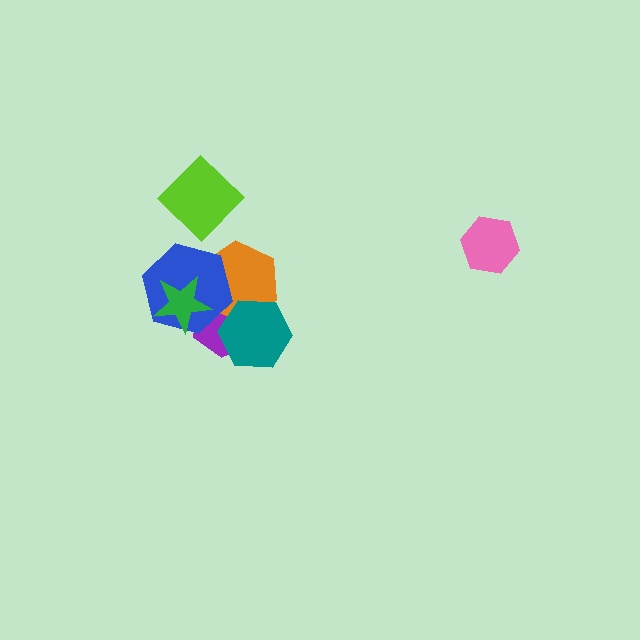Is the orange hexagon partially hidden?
Yes, it is partially covered by another shape.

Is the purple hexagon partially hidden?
Yes, it is partially covered by another shape.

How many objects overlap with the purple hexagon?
4 objects overlap with the purple hexagon.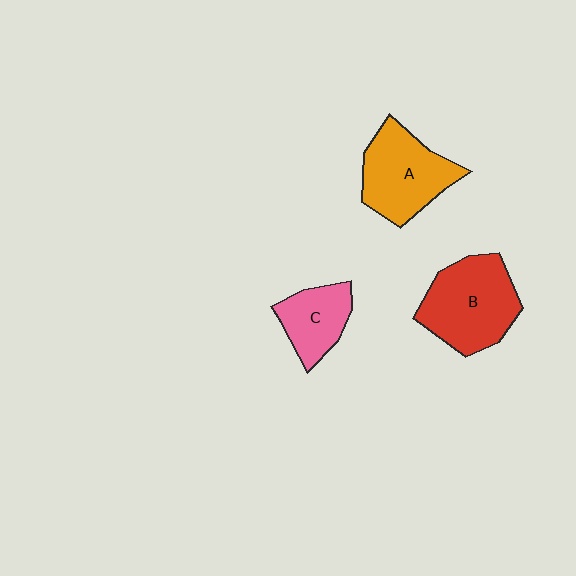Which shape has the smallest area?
Shape C (pink).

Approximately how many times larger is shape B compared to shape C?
Approximately 1.7 times.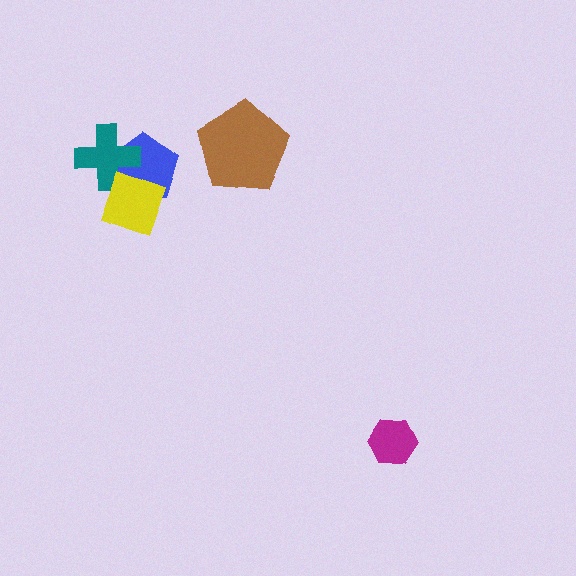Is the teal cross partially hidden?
Yes, it is partially covered by another shape.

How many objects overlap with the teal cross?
2 objects overlap with the teal cross.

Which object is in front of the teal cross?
The yellow diamond is in front of the teal cross.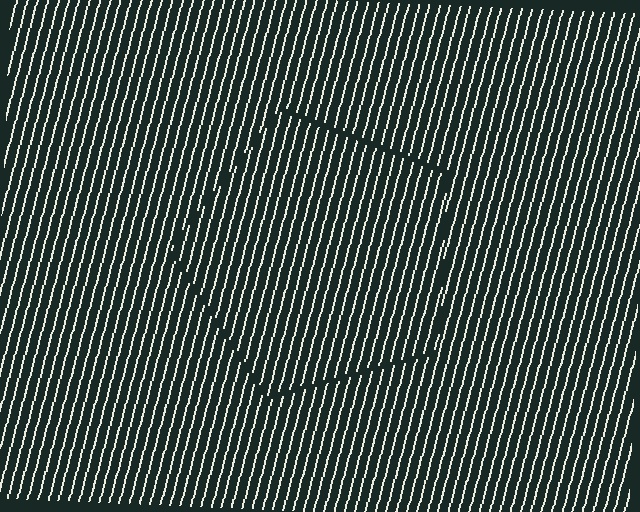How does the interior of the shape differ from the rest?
The interior of the shape contains the same grating, shifted by half a period — the contour is defined by the phase discontinuity where line-ends from the inner and outer gratings abut.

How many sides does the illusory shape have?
5 sides — the line-ends trace a pentagon.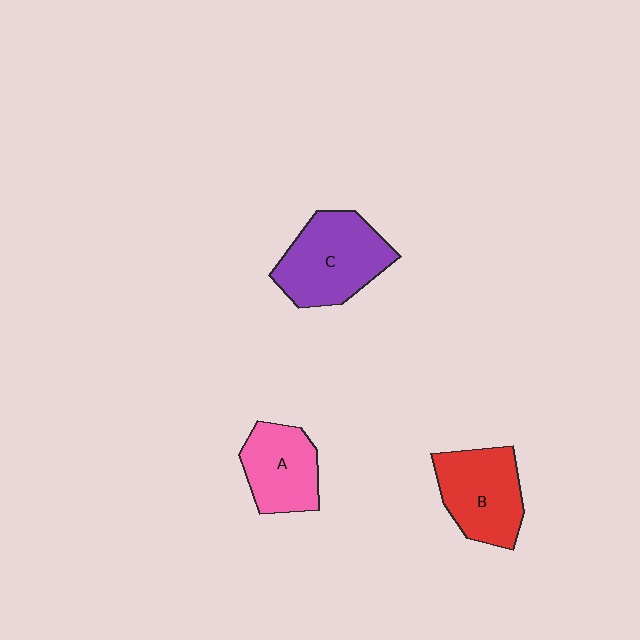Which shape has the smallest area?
Shape A (pink).